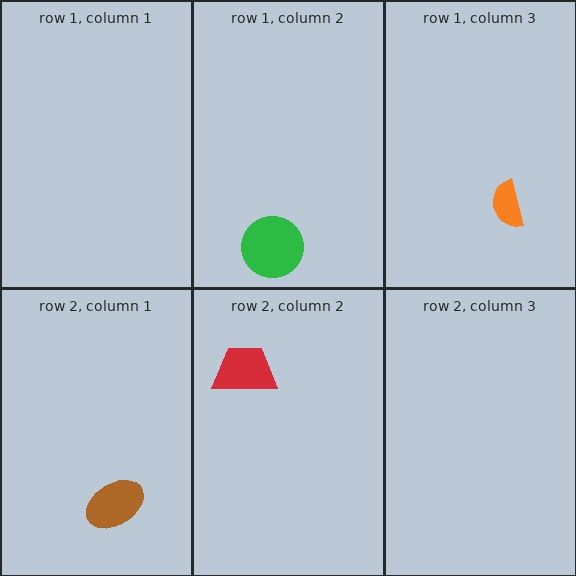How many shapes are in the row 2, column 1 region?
1.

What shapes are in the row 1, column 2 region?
The green circle.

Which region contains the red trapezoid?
The row 2, column 2 region.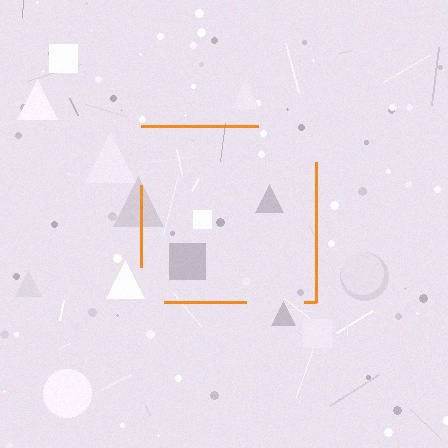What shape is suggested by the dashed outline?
The dashed outline suggests a square.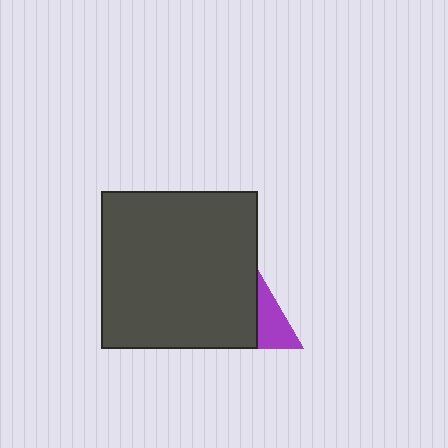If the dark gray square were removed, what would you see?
You would see the complete purple triangle.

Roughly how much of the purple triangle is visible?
A small part of it is visible (roughly 43%).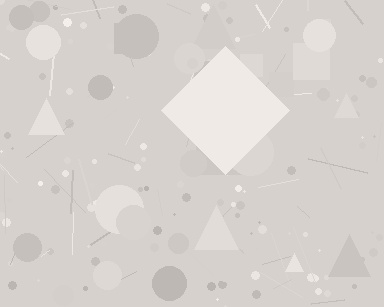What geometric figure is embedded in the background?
A diamond is embedded in the background.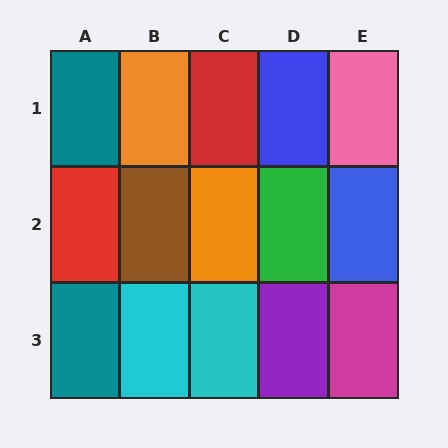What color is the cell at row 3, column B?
Cyan.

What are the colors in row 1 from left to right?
Teal, orange, red, blue, pink.